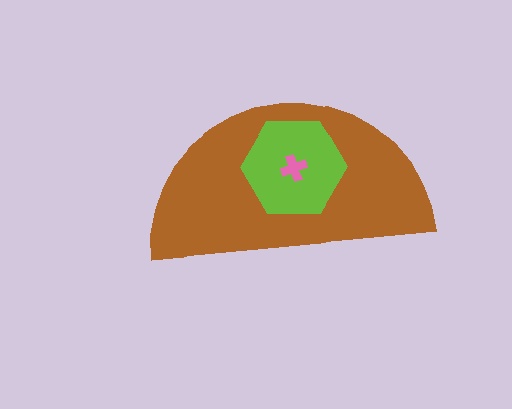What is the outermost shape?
The brown semicircle.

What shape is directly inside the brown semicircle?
The lime hexagon.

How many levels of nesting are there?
3.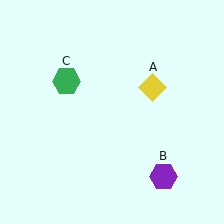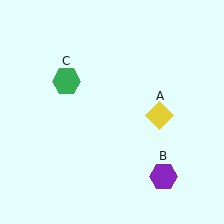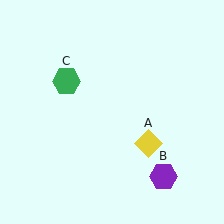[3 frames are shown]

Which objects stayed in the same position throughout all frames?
Purple hexagon (object B) and green hexagon (object C) remained stationary.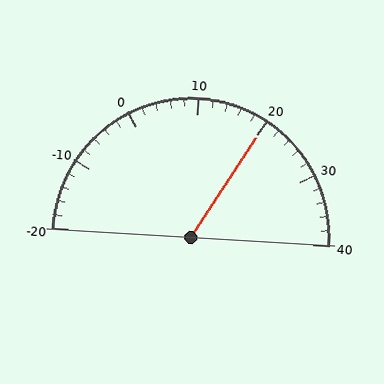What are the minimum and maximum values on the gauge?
The gauge ranges from -20 to 40.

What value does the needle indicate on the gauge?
The needle indicates approximately 20.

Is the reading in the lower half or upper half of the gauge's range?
The reading is in the upper half of the range (-20 to 40).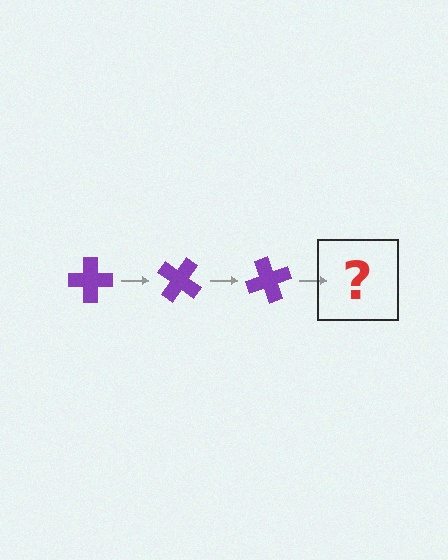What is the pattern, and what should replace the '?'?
The pattern is that the cross rotates 35 degrees each step. The '?' should be a purple cross rotated 105 degrees.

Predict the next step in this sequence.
The next step is a purple cross rotated 105 degrees.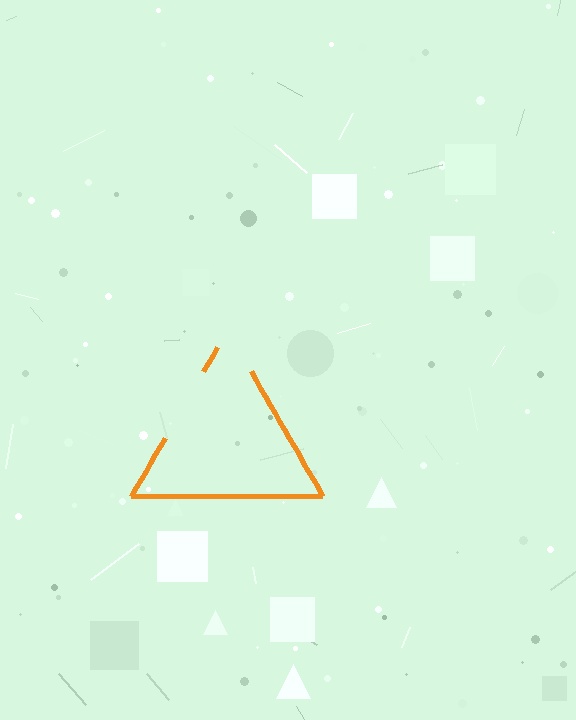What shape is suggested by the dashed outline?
The dashed outline suggests a triangle.